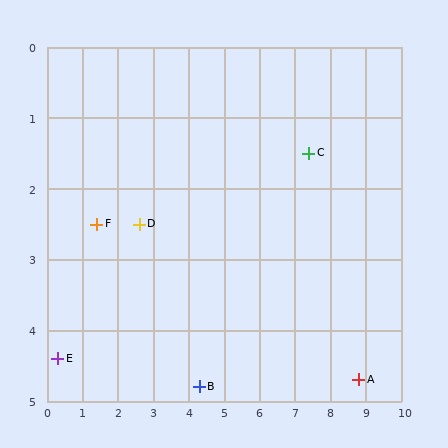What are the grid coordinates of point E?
Point E is at approximately (0.3, 4.4).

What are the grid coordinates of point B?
Point B is at approximately (4.3, 4.8).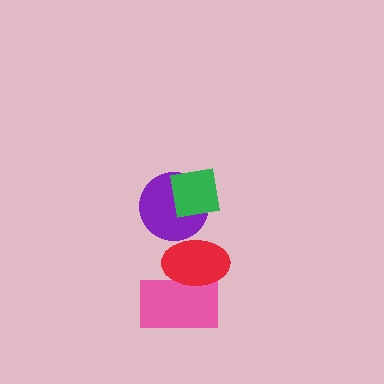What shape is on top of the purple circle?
The green square is on top of the purple circle.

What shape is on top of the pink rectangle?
The red ellipse is on top of the pink rectangle.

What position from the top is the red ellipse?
The red ellipse is 3rd from the top.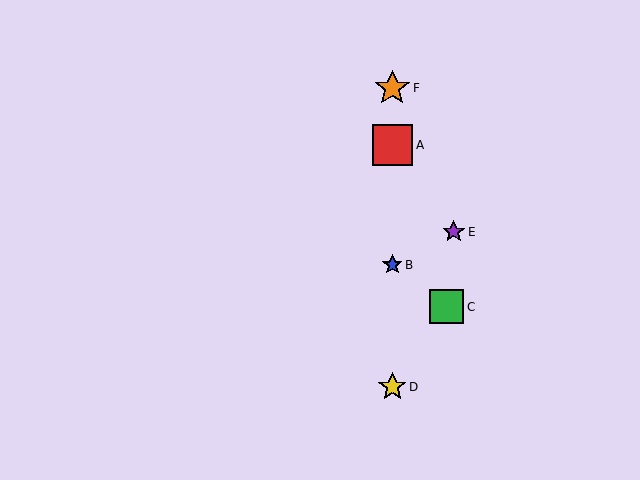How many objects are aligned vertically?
4 objects (A, B, D, F) are aligned vertically.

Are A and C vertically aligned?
No, A is at x≈392 and C is at x≈447.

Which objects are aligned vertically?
Objects A, B, D, F are aligned vertically.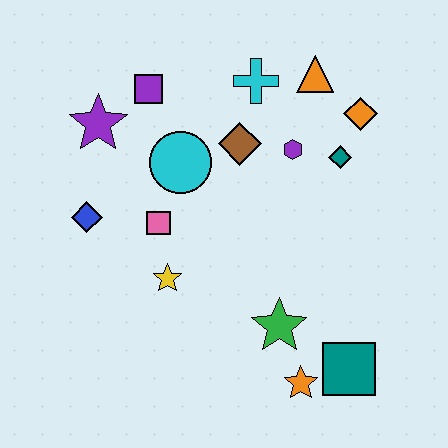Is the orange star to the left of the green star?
No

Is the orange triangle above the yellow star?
Yes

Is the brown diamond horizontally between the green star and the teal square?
No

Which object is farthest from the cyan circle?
The teal square is farthest from the cyan circle.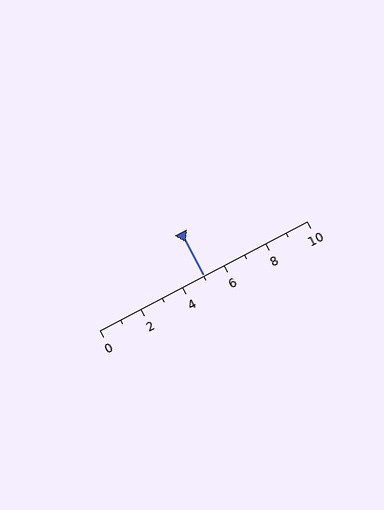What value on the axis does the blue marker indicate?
The marker indicates approximately 5.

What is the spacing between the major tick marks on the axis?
The major ticks are spaced 2 apart.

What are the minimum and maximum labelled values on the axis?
The axis runs from 0 to 10.